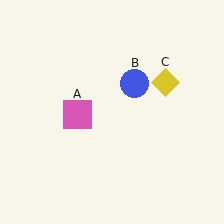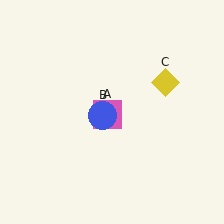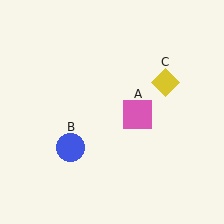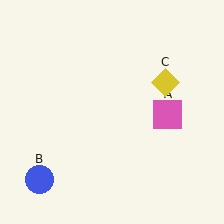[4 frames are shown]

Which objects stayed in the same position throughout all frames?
Yellow diamond (object C) remained stationary.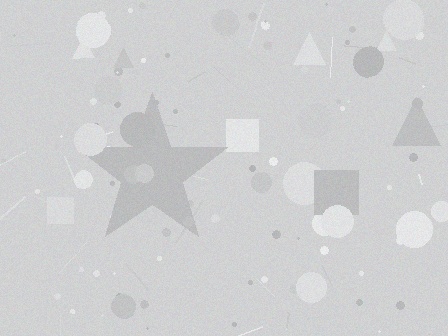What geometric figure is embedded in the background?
A star is embedded in the background.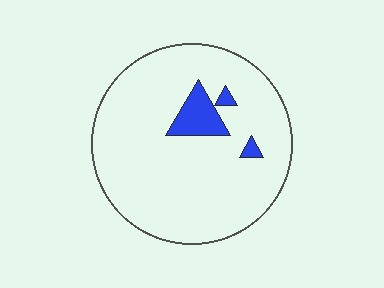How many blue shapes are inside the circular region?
3.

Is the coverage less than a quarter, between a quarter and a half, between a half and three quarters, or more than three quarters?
Less than a quarter.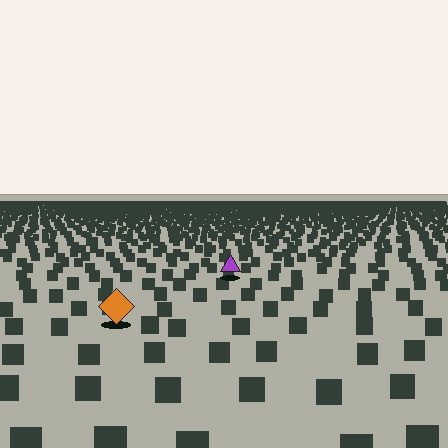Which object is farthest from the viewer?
The purple triangle is farthest from the viewer. It appears smaller and the ground texture around it is denser.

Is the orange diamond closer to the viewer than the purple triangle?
Yes. The orange diamond is closer — you can tell from the texture gradient: the ground texture is coarser near it.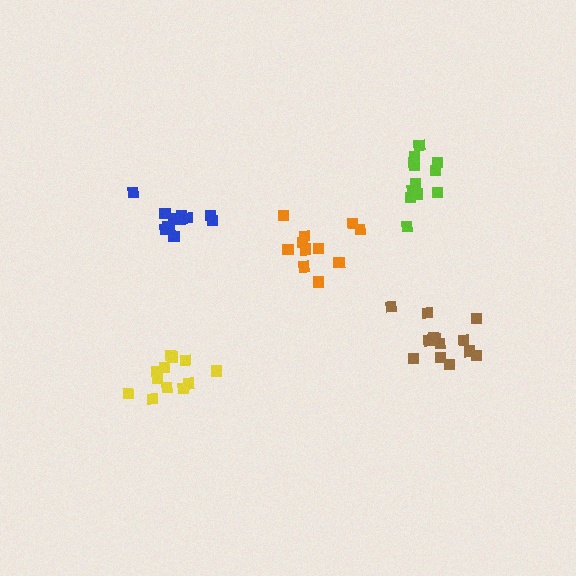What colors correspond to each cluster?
The clusters are colored: blue, brown, orange, yellow, lime.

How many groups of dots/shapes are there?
There are 5 groups.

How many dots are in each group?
Group 1: 12 dots, Group 2: 13 dots, Group 3: 11 dots, Group 4: 12 dots, Group 5: 12 dots (60 total).